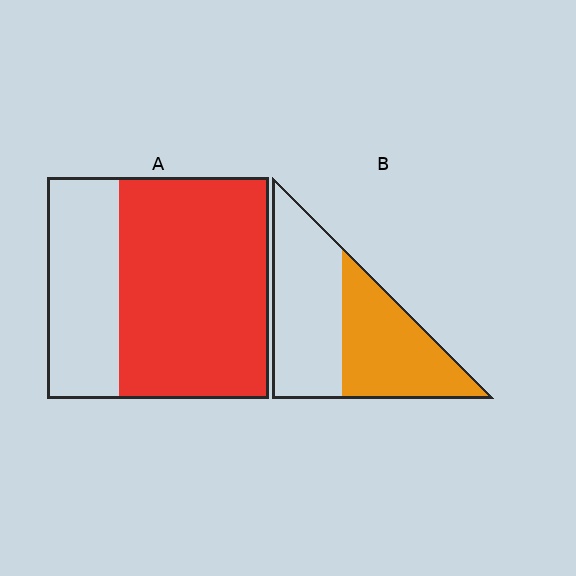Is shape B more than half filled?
Roughly half.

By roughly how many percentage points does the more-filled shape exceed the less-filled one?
By roughly 20 percentage points (A over B).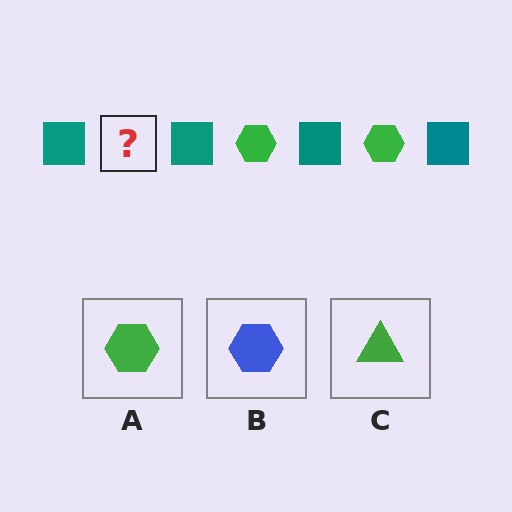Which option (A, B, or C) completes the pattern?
A.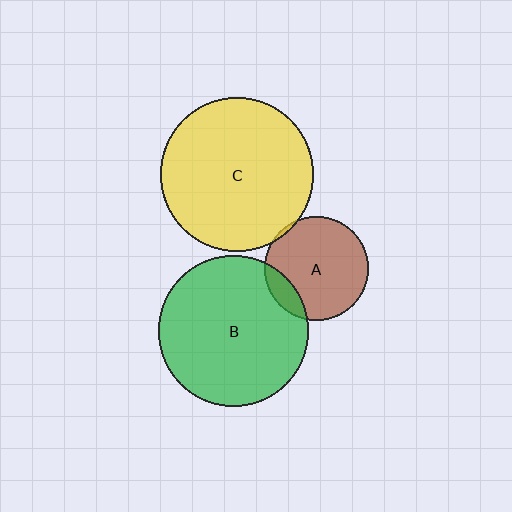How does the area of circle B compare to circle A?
Approximately 2.1 times.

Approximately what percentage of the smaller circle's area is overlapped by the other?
Approximately 15%.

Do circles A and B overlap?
Yes.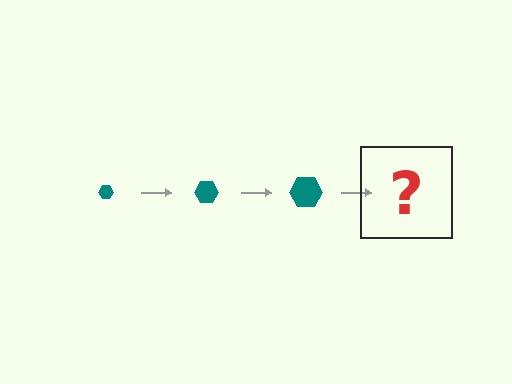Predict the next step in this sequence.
The next step is a teal hexagon, larger than the previous one.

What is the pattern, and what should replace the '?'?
The pattern is that the hexagon gets progressively larger each step. The '?' should be a teal hexagon, larger than the previous one.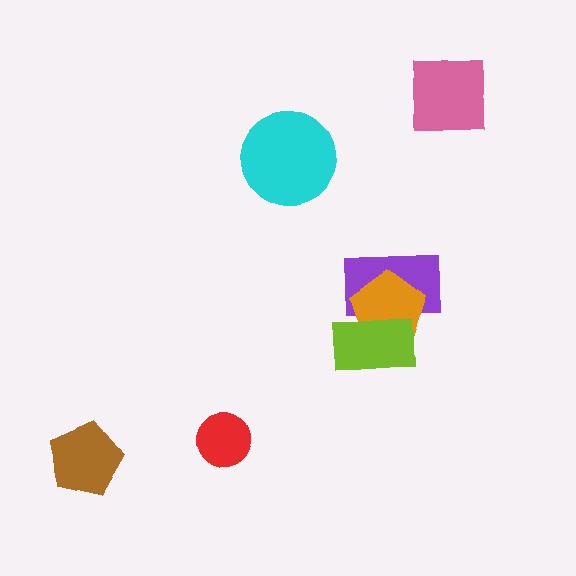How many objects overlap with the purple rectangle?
2 objects overlap with the purple rectangle.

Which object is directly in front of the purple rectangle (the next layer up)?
The orange pentagon is directly in front of the purple rectangle.